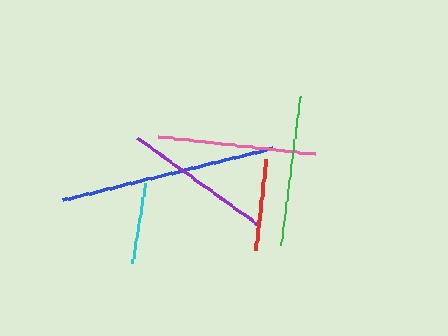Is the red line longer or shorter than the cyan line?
The red line is longer than the cyan line.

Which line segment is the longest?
The blue line is the longest at approximately 217 pixels.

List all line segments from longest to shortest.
From longest to shortest: blue, pink, green, purple, red, cyan.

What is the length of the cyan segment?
The cyan segment is approximately 80 pixels long.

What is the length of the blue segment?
The blue segment is approximately 217 pixels long.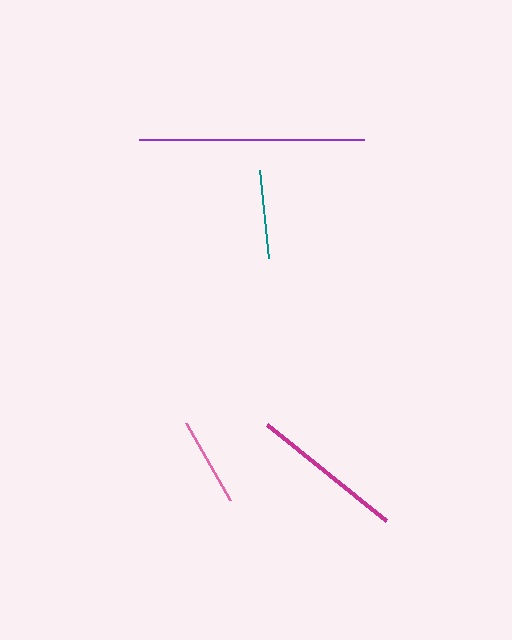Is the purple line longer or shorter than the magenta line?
The purple line is longer than the magenta line.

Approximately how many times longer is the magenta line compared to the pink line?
The magenta line is approximately 1.7 times the length of the pink line.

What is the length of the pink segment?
The pink segment is approximately 88 pixels long.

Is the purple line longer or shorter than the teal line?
The purple line is longer than the teal line.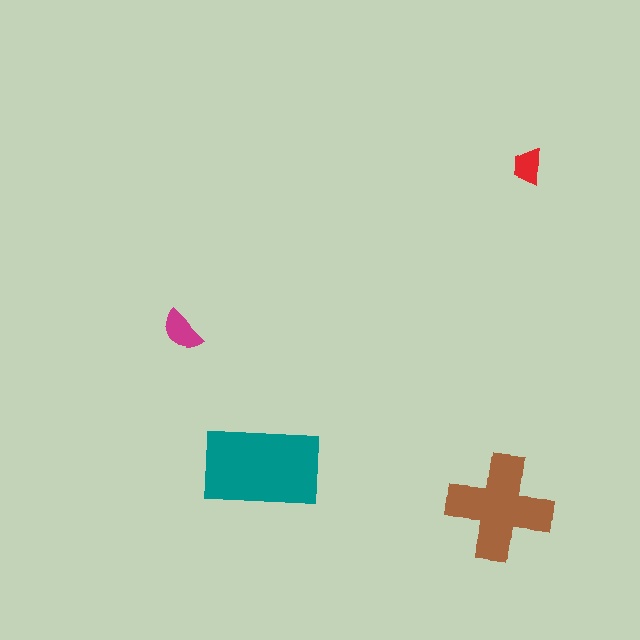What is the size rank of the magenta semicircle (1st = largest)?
3rd.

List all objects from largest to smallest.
The teal rectangle, the brown cross, the magenta semicircle, the red trapezoid.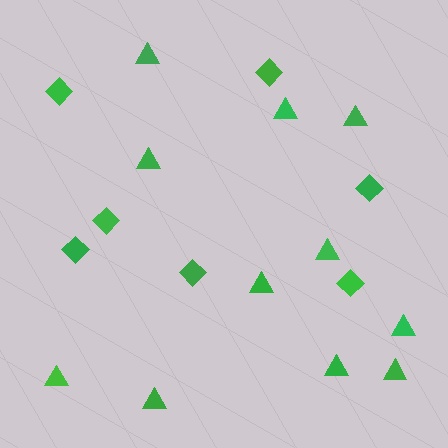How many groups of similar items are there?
There are 2 groups: one group of diamonds (7) and one group of triangles (11).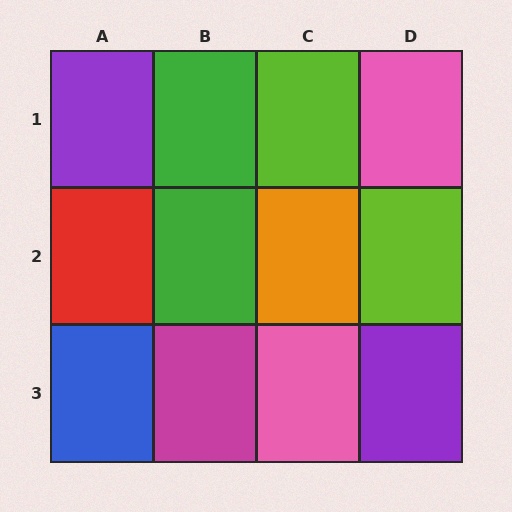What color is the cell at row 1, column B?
Green.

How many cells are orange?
1 cell is orange.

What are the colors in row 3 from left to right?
Blue, magenta, pink, purple.